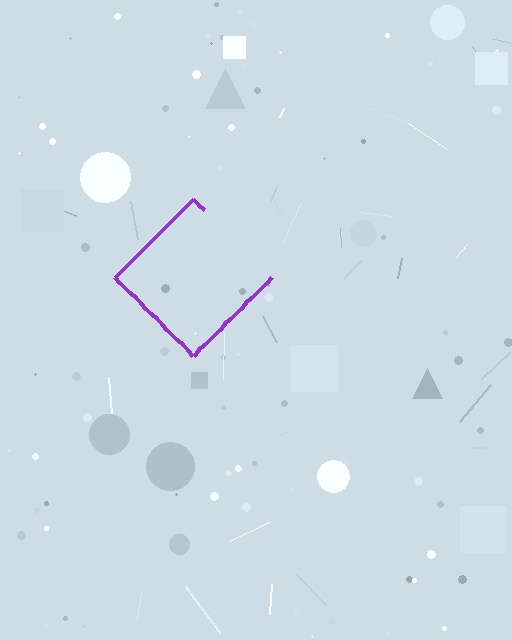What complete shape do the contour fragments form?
The contour fragments form a diamond.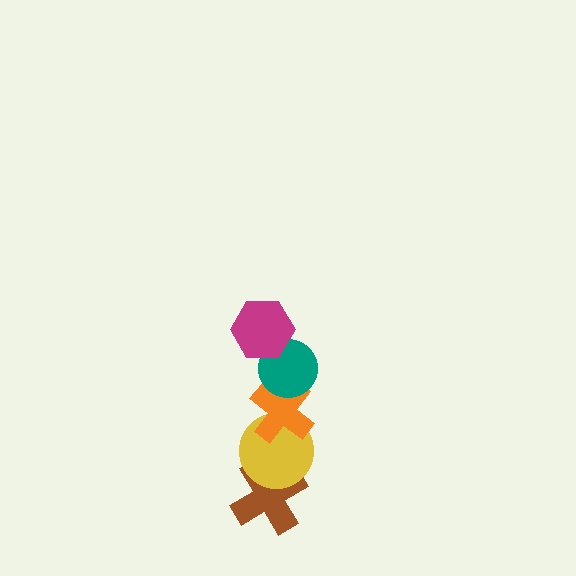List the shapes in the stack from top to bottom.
From top to bottom: the magenta hexagon, the teal circle, the orange cross, the yellow circle, the brown cross.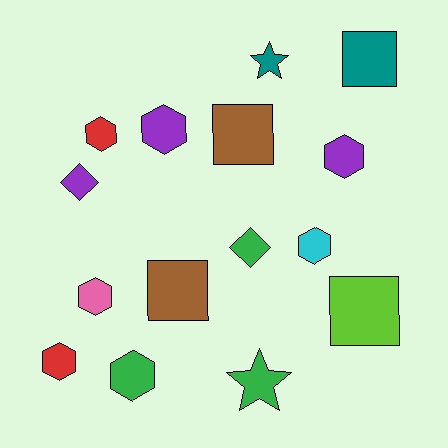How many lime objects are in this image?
There is 1 lime object.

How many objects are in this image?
There are 15 objects.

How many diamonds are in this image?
There are 2 diamonds.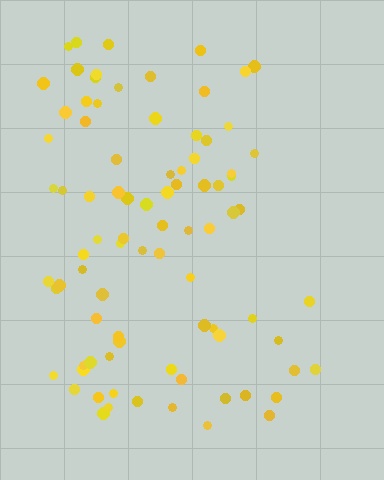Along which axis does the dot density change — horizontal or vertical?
Horizontal.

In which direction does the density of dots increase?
From right to left, with the left side densest.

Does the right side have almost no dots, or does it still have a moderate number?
Still a moderate number, just noticeably fewer than the left.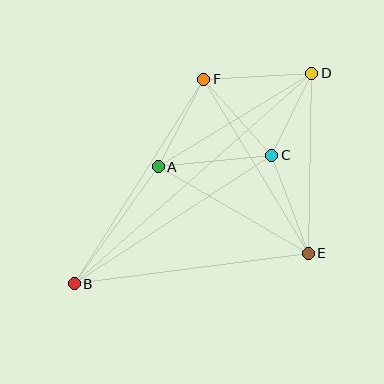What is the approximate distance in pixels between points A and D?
The distance between A and D is approximately 180 pixels.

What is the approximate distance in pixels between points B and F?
The distance between B and F is approximately 242 pixels.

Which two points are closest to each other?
Points C and D are closest to each other.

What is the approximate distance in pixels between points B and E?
The distance between B and E is approximately 236 pixels.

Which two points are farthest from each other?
Points B and D are farthest from each other.